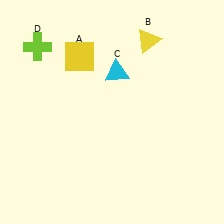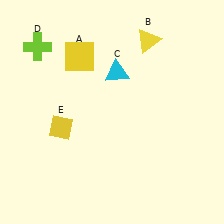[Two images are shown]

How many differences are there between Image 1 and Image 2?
There is 1 difference between the two images.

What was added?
A yellow diamond (E) was added in Image 2.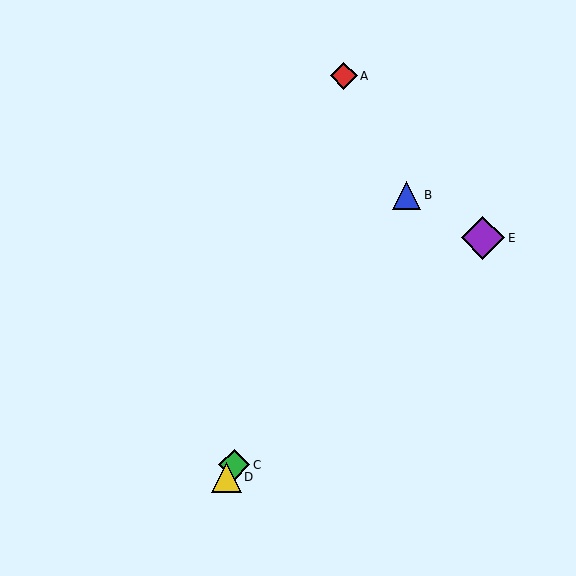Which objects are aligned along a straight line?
Objects B, C, D are aligned along a straight line.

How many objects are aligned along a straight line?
3 objects (B, C, D) are aligned along a straight line.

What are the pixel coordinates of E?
Object E is at (483, 238).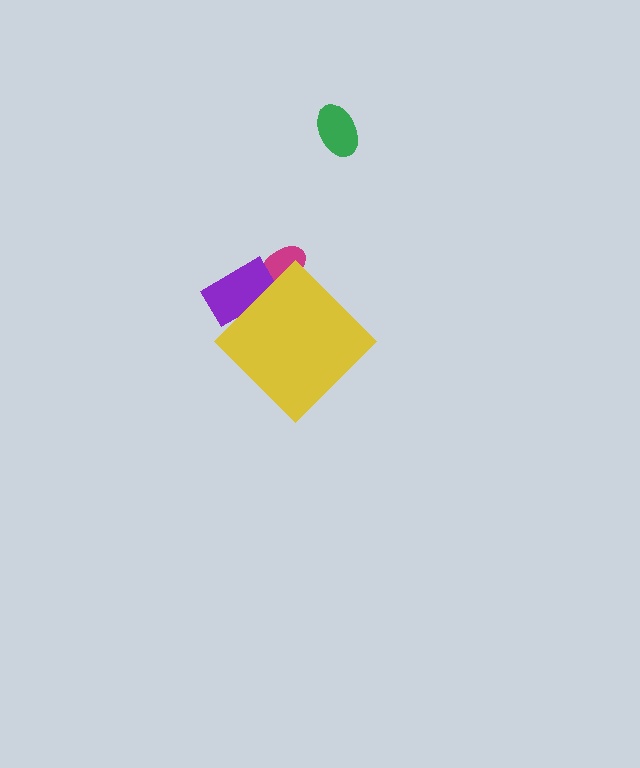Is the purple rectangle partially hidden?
Yes, the purple rectangle is partially hidden behind the yellow diamond.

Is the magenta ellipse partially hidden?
Yes, the magenta ellipse is partially hidden behind the yellow diamond.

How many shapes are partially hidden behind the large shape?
2 shapes are partially hidden.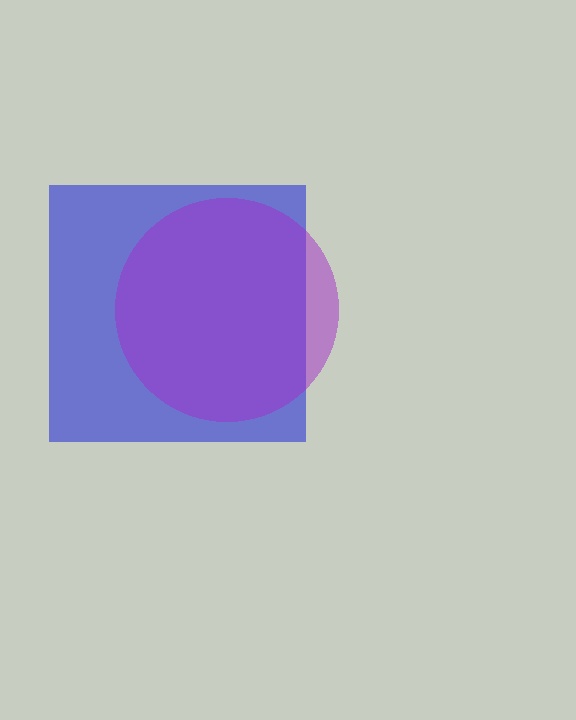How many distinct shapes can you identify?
There are 2 distinct shapes: a blue square, a purple circle.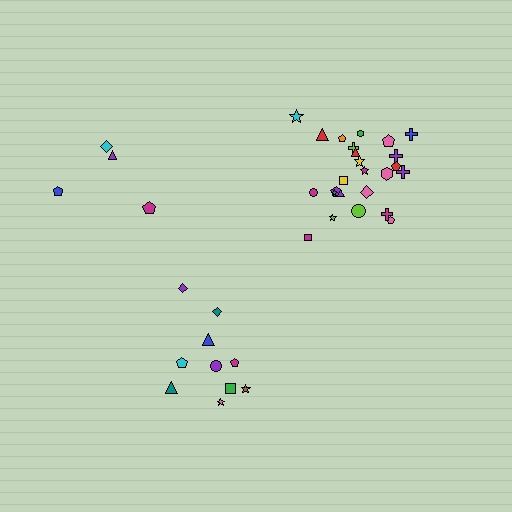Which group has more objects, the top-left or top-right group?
The top-right group.